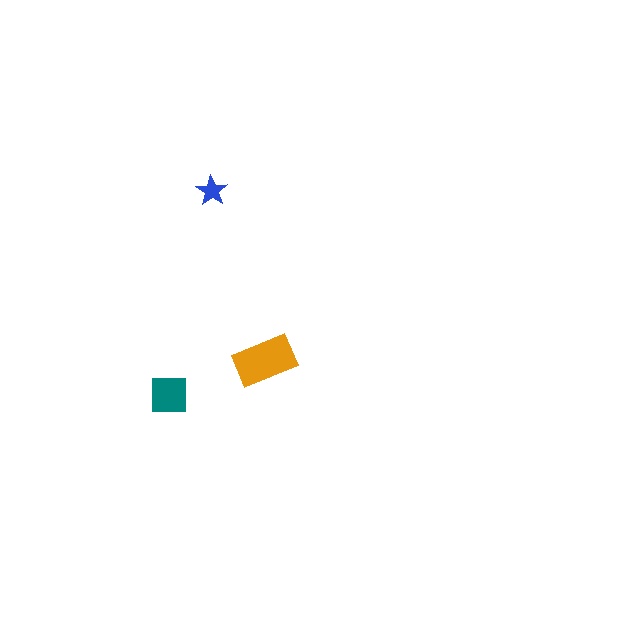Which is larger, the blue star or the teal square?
The teal square.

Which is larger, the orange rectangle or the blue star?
The orange rectangle.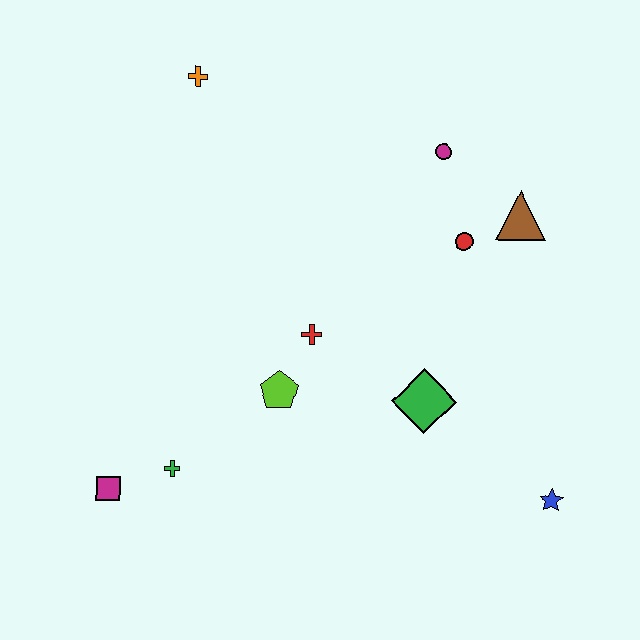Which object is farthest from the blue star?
The orange cross is farthest from the blue star.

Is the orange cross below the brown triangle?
No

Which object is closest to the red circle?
The brown triangle is closest to the red circle.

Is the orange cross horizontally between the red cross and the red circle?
No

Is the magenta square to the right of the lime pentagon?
No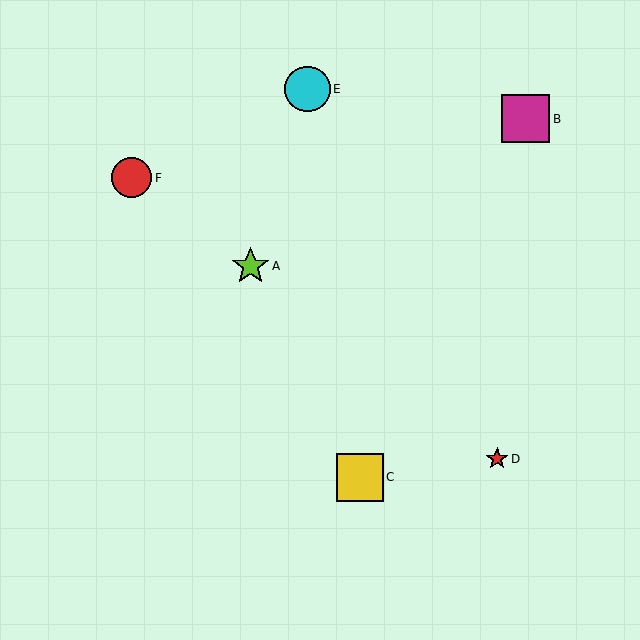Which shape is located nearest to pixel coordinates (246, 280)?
The lime star (labeled A) at (250, 266) is nearest to that location.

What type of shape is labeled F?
Shape F is a red circle.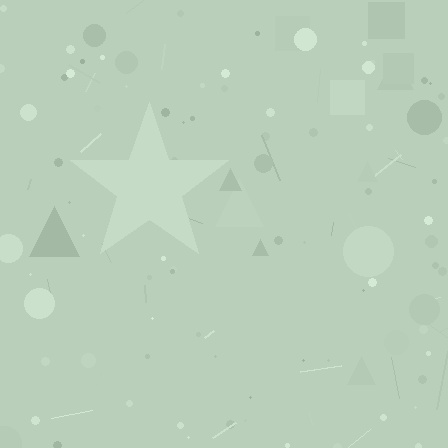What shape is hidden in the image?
A star is hidden in the image.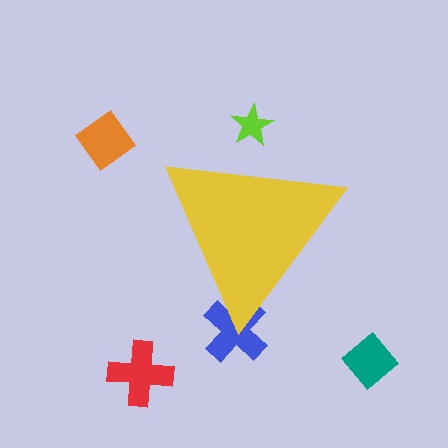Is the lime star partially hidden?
Yes, the lime star is partially hidden behind the yellow triangle.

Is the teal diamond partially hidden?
No, the teal diamond is fully visible.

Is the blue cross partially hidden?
Yes, the blue cross is partially hidden behind the yellow triangle.